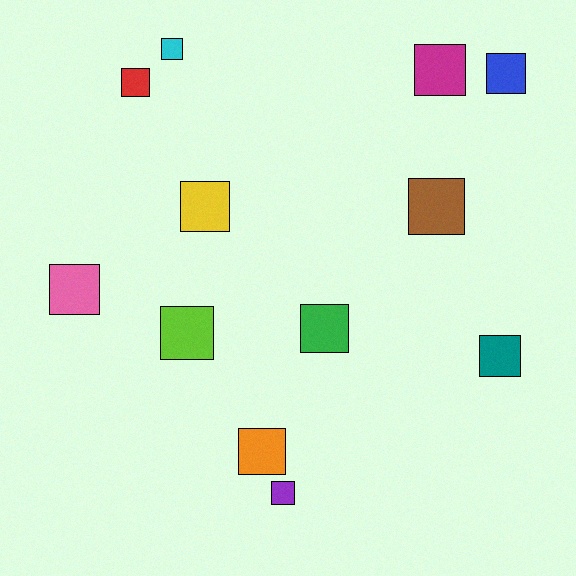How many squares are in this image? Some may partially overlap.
There are 12 squares.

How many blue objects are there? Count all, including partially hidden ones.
There is 1 blue object.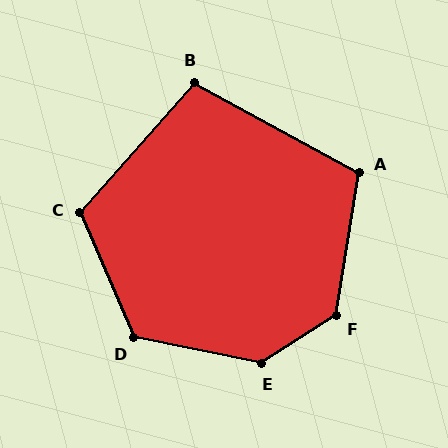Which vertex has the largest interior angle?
E, at approximately 135 degrees.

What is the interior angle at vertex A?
Approximately 109 degrees (obtuse).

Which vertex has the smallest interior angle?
B, at approximately 103 degrees.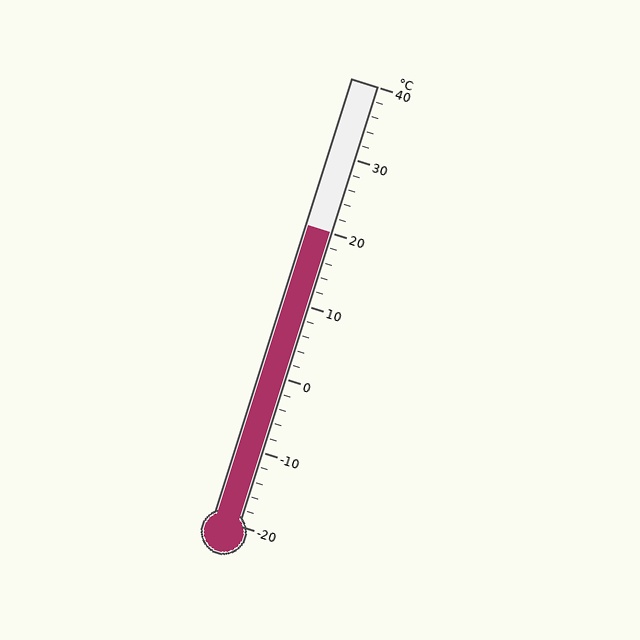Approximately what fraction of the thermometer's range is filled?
The thermometer is filled to approximately 65% of its range.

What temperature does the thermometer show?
The thermometer shows approximately 20°C.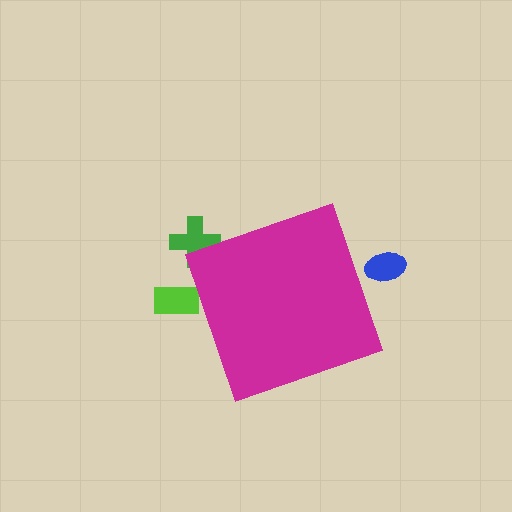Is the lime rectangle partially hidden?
Yes, the lime rectangle is partially hidden behind the magenta diamond.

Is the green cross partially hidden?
Yes, the green cross is partially hidden behind the magenta diamond.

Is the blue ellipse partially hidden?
Yes, the blue ellipse is partially hidden behind the magenta diamond.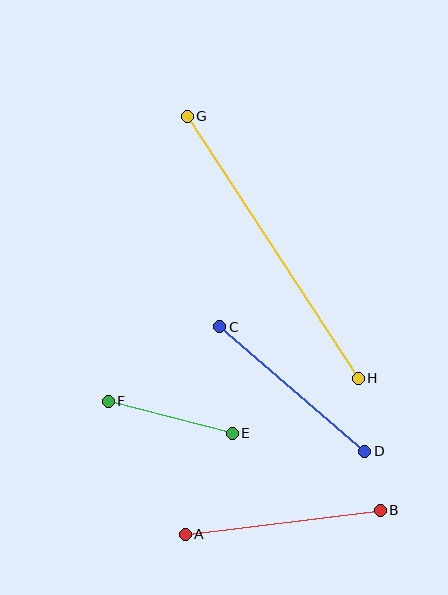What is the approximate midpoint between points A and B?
The midpoint is at approximately (283, 522) pixels.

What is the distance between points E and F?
The distance is approximately 128 pixels.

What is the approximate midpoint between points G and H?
The midpoint is at approximately (273, 247) pixels.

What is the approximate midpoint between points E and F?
The midpoint is at approximately (170, 417) pixels.